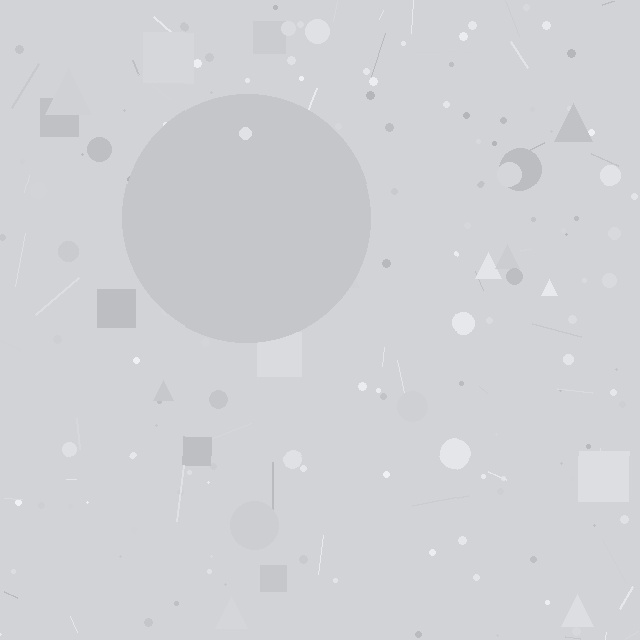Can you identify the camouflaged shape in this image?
The camouflaged shape is a circle.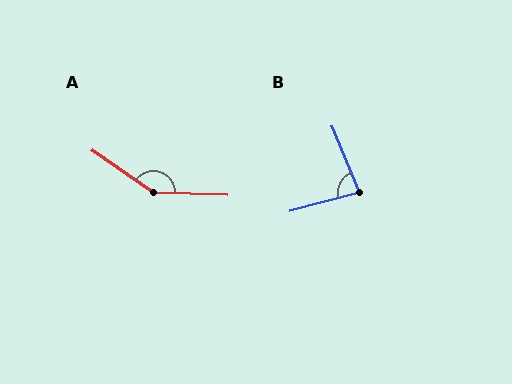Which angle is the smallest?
B, at approximately 82 degrees.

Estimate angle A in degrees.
Approximately 148 degrees.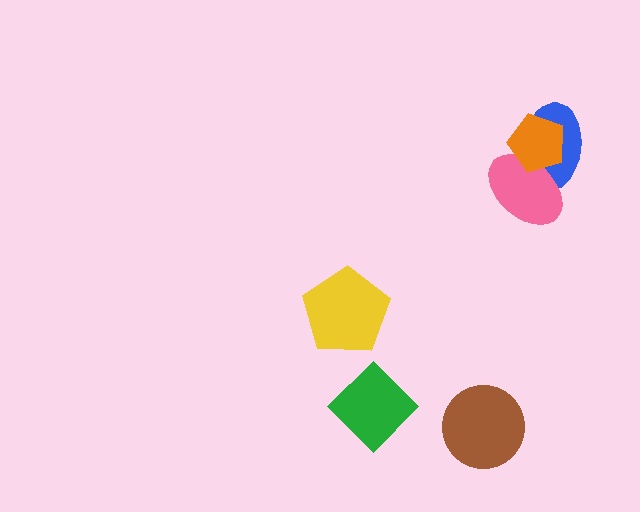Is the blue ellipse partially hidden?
Yes, it is partially covered by another shape.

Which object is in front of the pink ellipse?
The orange pentagon is in front of the pink ellipse.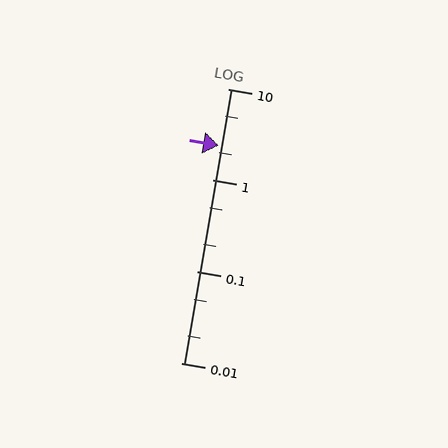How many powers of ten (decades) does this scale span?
The scale spans 3 decades, from 0.01 to 10.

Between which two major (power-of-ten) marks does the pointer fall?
The pointer is between 1 and 10.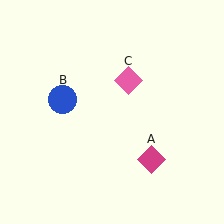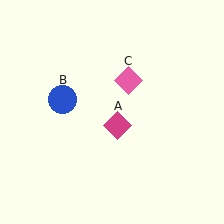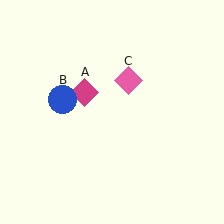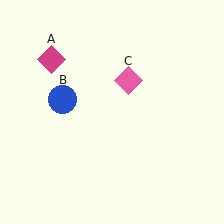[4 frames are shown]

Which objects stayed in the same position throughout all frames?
Blue circle (object B) and pink diamond (object C) remained stationary.